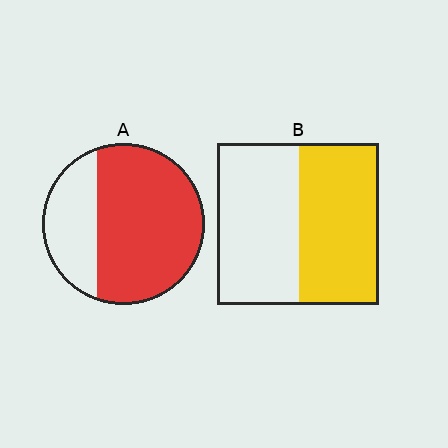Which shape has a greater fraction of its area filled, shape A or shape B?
Shape A.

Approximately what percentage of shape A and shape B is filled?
A is approximately 70% and B is approximately 50%.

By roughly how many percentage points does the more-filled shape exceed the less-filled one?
By roughly 20 percentage points (A over B).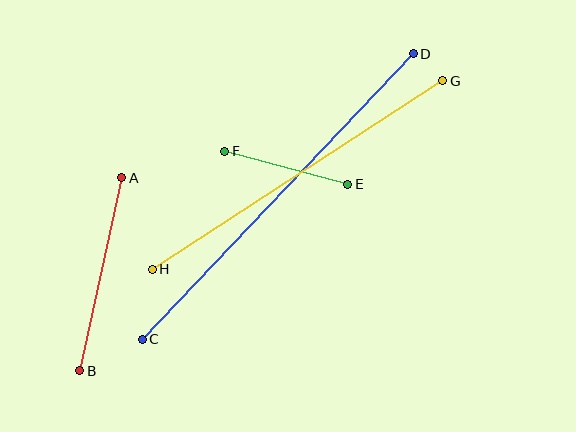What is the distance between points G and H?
The distance is approximately 346 pixels.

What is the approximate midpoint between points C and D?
The midpoint is at approximately (278, 197) pixels.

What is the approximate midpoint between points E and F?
The midpoint is at approximately (286, 168) pixels.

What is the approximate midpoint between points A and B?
The midpoint is at approximately (101, 274) pixels.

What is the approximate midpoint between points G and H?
The midpoint is at approximately (298, 175) pixels.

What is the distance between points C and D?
The distance is approximately 394 pixels.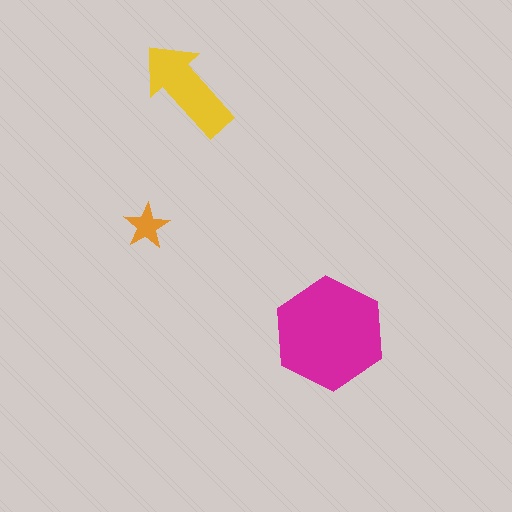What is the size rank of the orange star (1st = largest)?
3rd.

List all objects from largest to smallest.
The magenta hexagon, the yellow arrow, the orange star.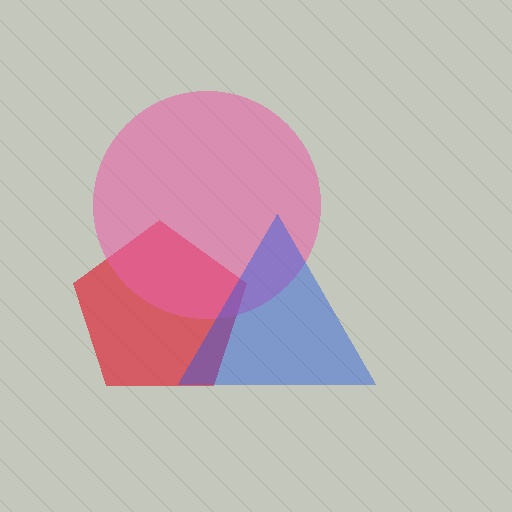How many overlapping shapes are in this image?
There are 3 overlapping shapes in the image.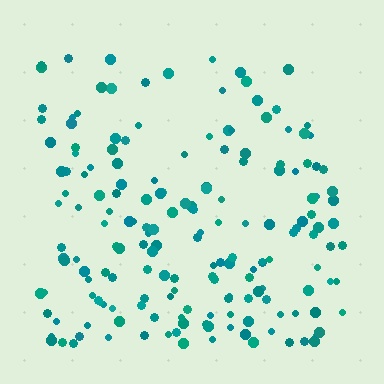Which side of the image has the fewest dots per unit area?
The top.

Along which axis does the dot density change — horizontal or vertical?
Vertical.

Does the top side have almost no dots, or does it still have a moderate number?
Still a moderate number, just noticeably fewer than the bottom.